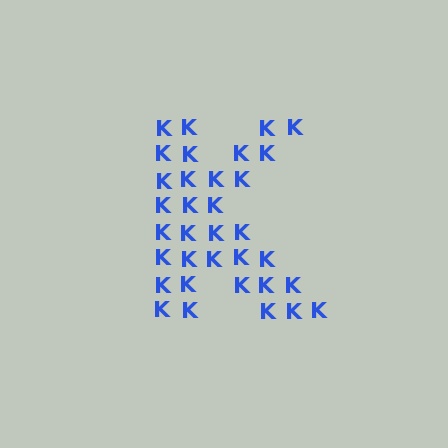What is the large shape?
The large shape is the letter K.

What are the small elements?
The small elements are letter K's.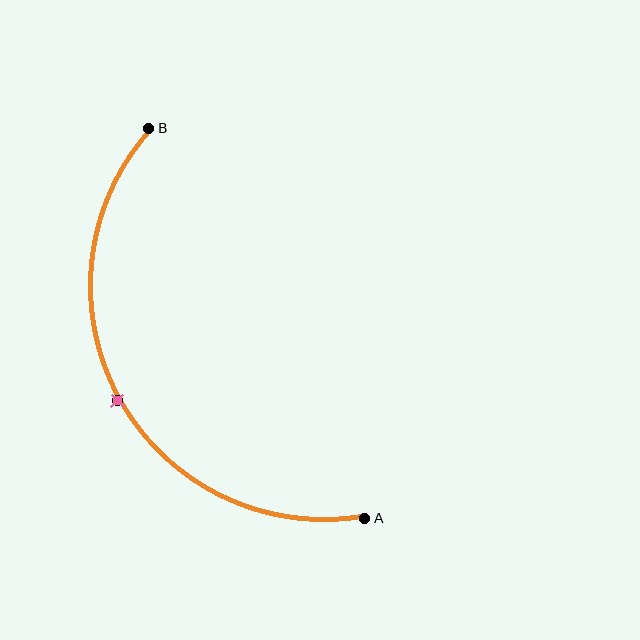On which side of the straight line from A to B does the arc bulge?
The arc bulges to the left of the straight line connecting A and B.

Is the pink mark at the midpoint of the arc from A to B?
Yes. The pink mark lies on the arc at equal arc-length from both A and B — it is the arc midpoint.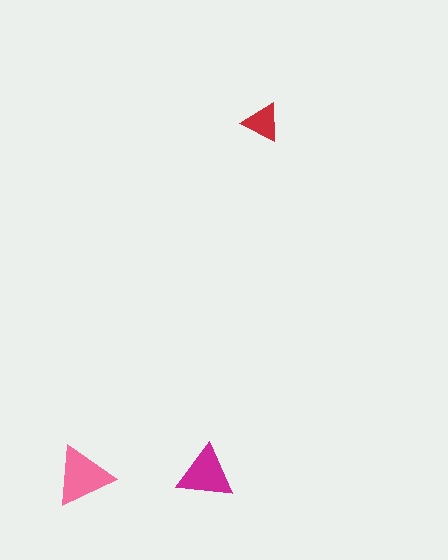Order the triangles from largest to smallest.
the pink one, the magenta one, the red one.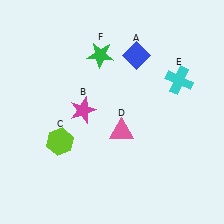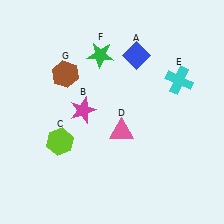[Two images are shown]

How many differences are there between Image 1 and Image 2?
There is 1 difference between the two images.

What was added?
A brown hexagon (G) was added in Image 2.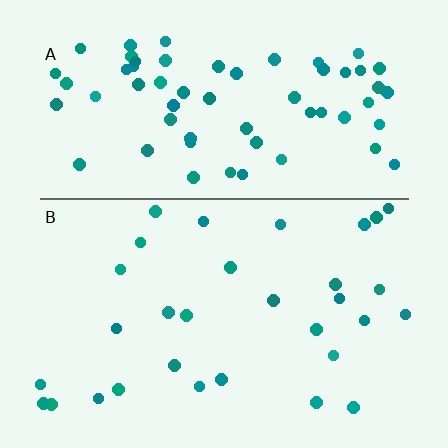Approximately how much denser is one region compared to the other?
Approximately 2.1× — region A over region B.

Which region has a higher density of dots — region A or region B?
A (the top).